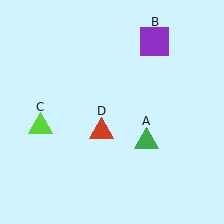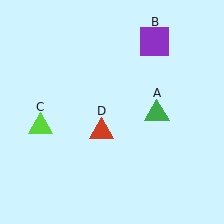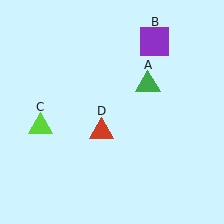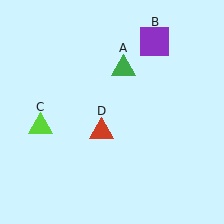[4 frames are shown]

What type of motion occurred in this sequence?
The green triangle (object A) rotated counterclockwise around the center of the scene.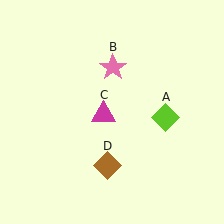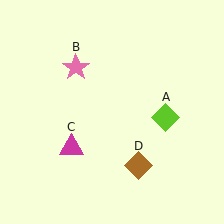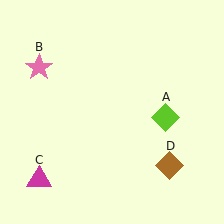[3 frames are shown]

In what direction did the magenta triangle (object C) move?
The magenta triangle (object C) moved down and to the left.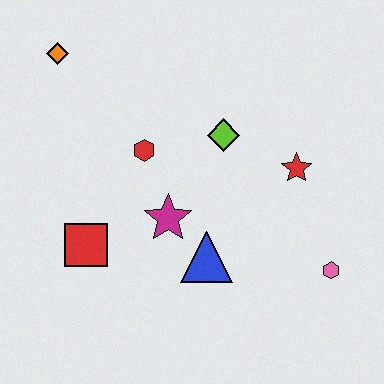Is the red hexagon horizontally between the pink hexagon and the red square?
Yes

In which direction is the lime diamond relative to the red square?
The lime diamond is to the right of the red square.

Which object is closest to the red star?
The lime diamond is closest to the red star.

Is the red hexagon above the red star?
Yes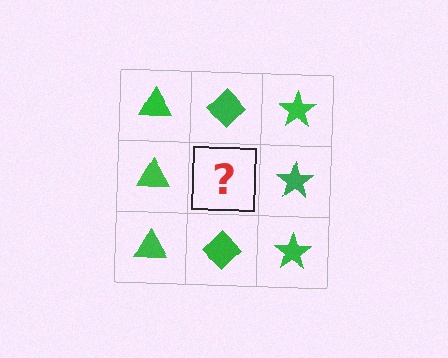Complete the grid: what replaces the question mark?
The question mark should be replaced with a green diamond.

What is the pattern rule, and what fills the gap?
The rule is that each column has a consistent shape. The gap should be filled with a green diamond.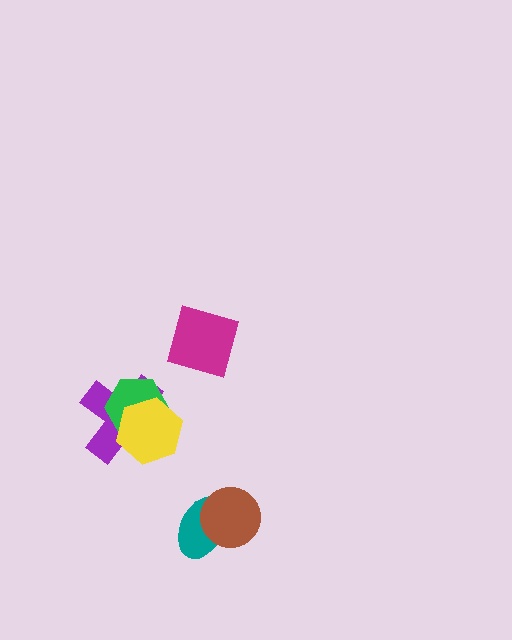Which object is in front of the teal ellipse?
The brown circle is in front of the teal ellipse.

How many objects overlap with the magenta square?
0 objects overlap with the magenta square.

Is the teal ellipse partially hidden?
Yes, it is partially covered by another shape.